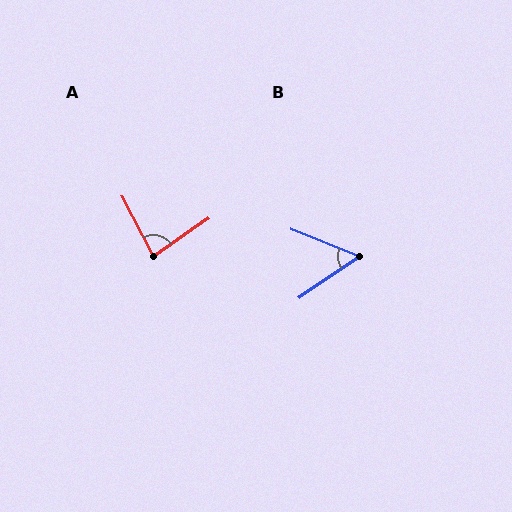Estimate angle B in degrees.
Approximately 57 degrees.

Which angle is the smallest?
B, at approximately 57 degrees.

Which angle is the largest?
A, at approximately 83 degrees.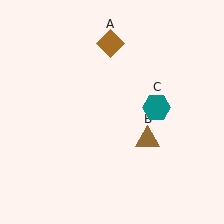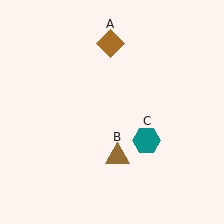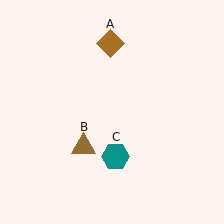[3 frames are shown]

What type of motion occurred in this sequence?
The brown triangle (object B), teal hexagon (object C) rotated clockwise around the center of the scene.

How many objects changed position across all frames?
2 objects changed position: brown triangle (object B), teal hexagon (object C).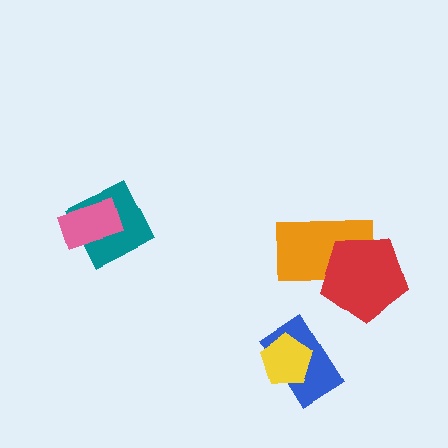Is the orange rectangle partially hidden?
Yes, it is partially covered by another shape.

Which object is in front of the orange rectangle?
The red pentagon is in front of the orange rectangle.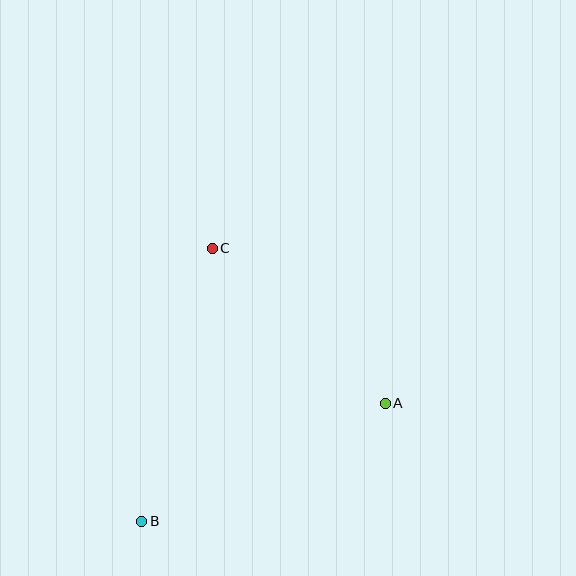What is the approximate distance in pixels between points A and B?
The distance between A and B is approximately 270 pixels.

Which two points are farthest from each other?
Points B and C are farthest from each other.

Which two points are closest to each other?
Points A and C are closest to each other.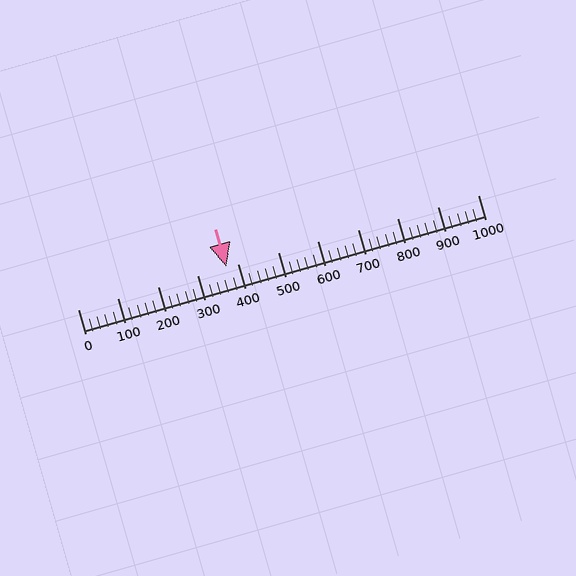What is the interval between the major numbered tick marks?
The major tick marks are spaced 100 units apart.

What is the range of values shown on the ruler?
The ruler shows values from 0 to 1000.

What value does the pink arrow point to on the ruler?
The pink arrow points to approximately 371.